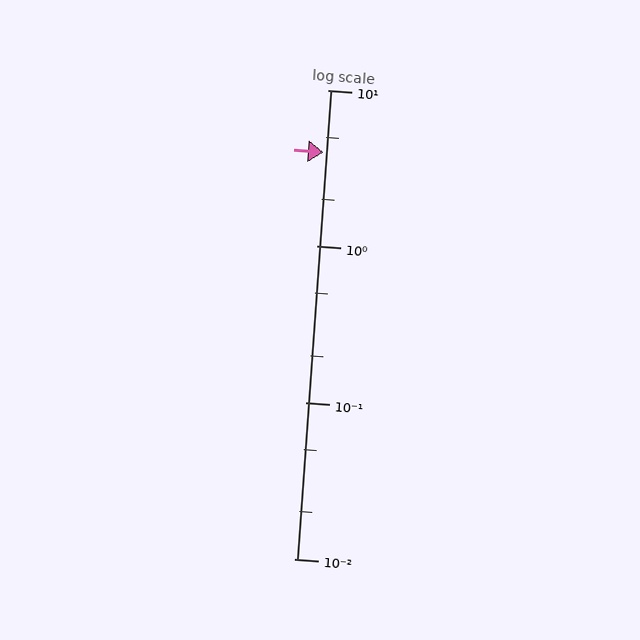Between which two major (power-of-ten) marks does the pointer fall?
The pointer is between 1 and 10.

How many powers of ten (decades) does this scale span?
The scale spans 3 decades, from 0.01 to 10.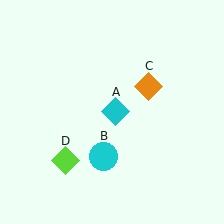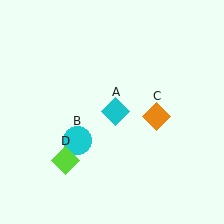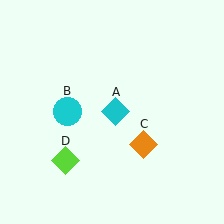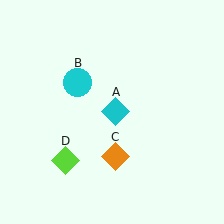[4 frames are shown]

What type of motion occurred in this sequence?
The cyan circle (object B), orange diamond (object C) rotated clockwise around the center of the scene.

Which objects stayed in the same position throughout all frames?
Cyan diamond (object A) and lime diamond (object D) remained stationary.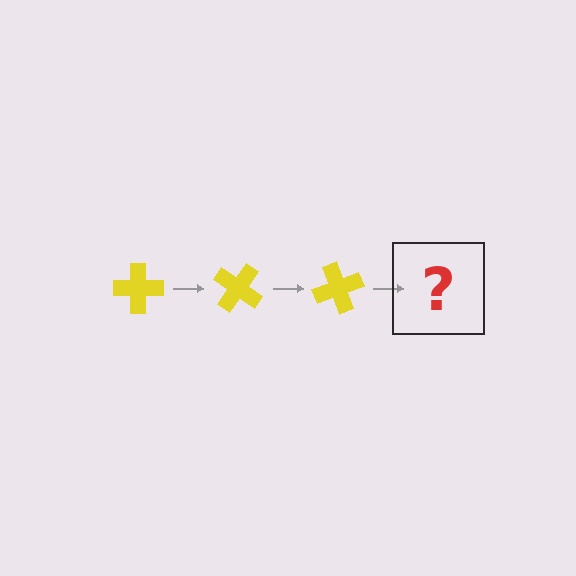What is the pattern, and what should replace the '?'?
The pattern is that the cross rotates 35 degrees each step. The '?' should be a yellow cross rotated 105 degrees.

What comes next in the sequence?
The next element should be a yellow cross rotated 105 degrees.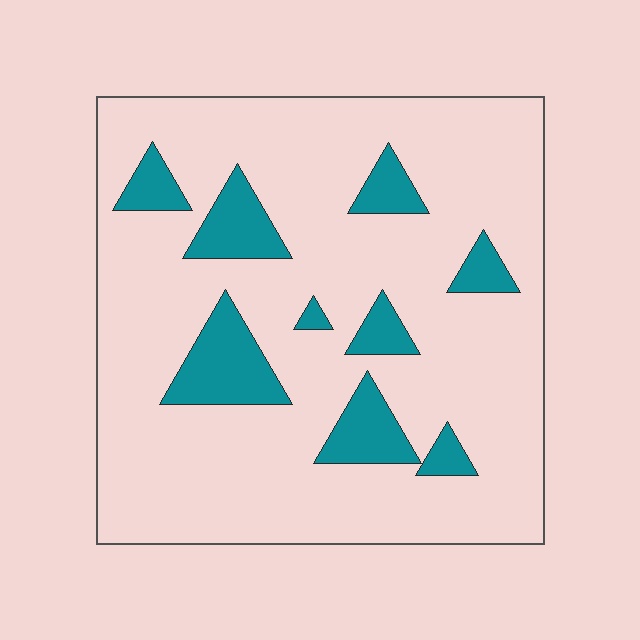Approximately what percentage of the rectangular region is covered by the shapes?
Approximately 15%.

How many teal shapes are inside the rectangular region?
9.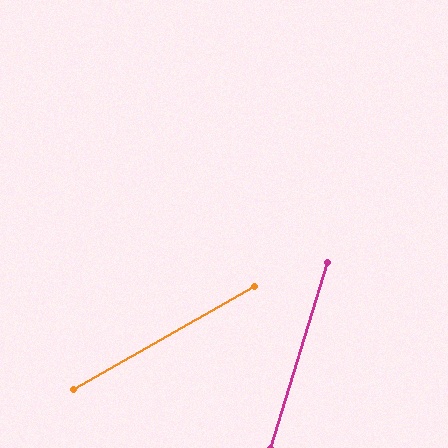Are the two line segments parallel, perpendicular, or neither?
Neither parallel nor perpendicular — they differ by about 43°.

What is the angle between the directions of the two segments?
Approximately 43 degrees.